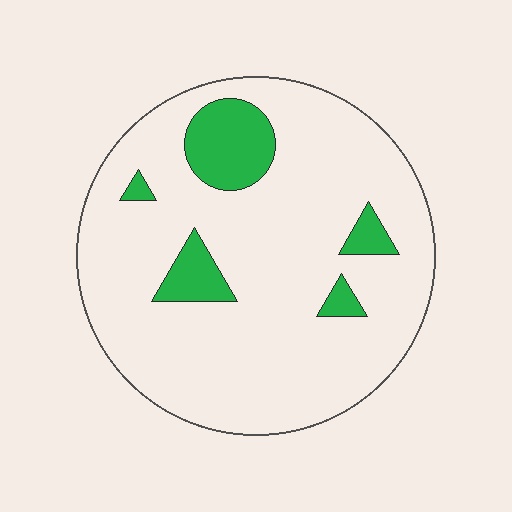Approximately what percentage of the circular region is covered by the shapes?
Approximately 15%.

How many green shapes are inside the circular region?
5.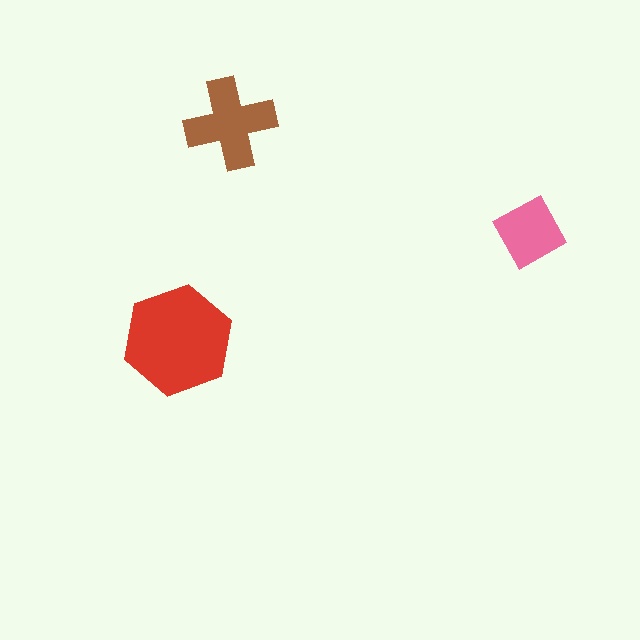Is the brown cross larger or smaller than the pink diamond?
Larger.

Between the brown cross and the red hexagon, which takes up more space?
The red hexagon.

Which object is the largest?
The red hexagon.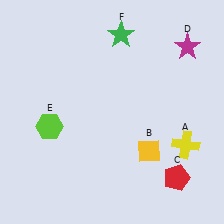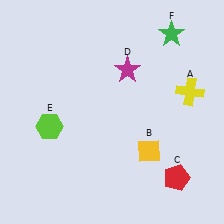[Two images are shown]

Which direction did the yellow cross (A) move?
The yellow cross (A) moved up.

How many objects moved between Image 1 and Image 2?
3 objects moved between the two images.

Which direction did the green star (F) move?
The green star (F) moved right.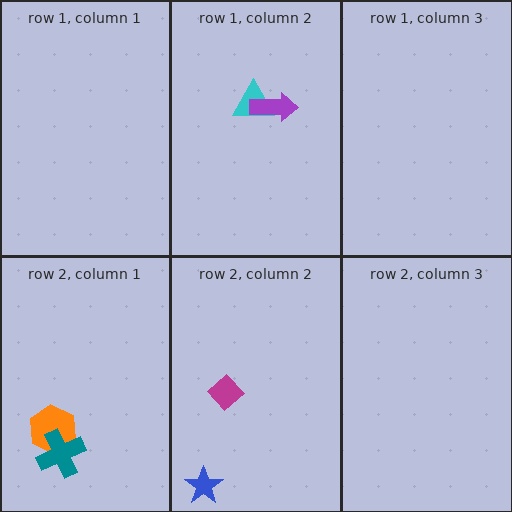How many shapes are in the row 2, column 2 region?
2.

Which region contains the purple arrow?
The row 1, column 2 region.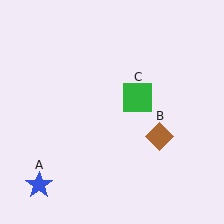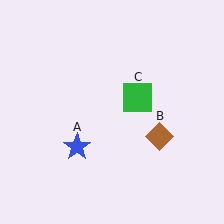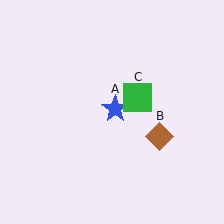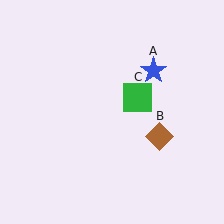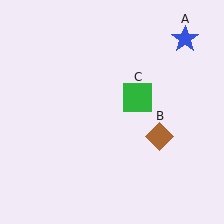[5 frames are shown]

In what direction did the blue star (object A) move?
The blue star (object A) moved up and to the right.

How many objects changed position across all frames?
1 object changed position: blue star (object A).